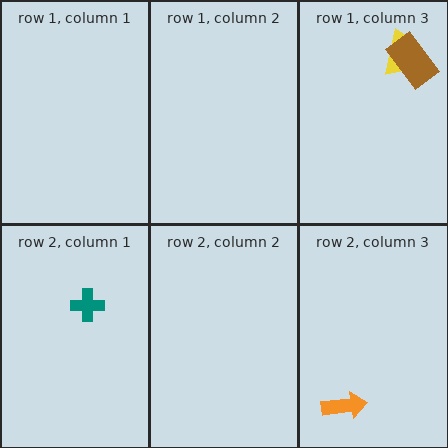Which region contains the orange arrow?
The row 2, column 3 region.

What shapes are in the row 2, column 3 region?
The orange arrow.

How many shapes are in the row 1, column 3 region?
2.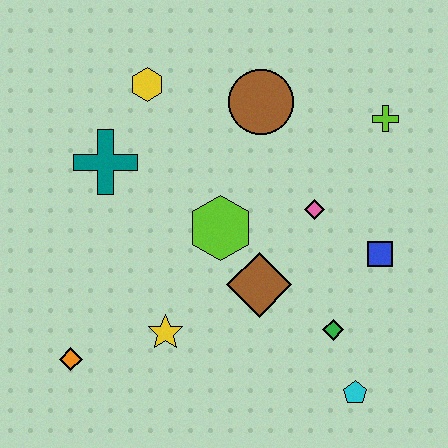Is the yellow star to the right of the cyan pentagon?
No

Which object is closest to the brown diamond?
The lime hexagon is closest to the brown diamond.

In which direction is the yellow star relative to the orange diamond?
The yellow star is to the right of the orange diamond.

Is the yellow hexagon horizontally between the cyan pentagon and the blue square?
No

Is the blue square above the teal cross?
No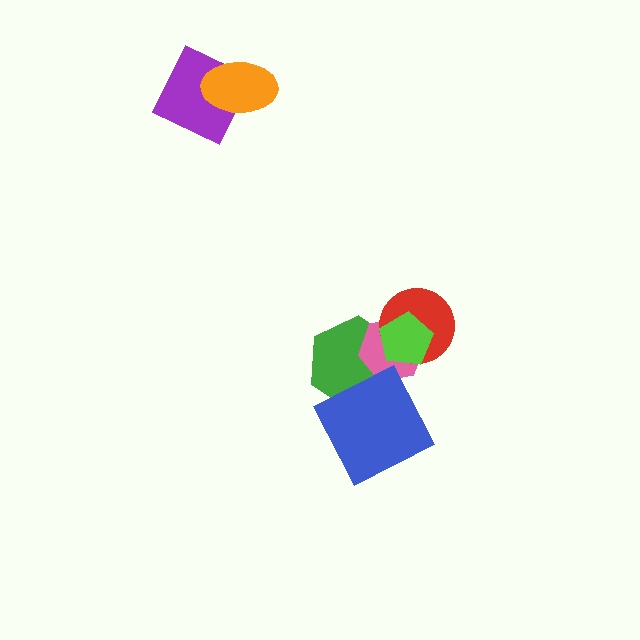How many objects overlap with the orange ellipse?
1 object overlaps with the orange ellipse.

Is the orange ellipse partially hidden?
No, no other shape covers it.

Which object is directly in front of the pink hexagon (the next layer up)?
The red circle is directly in front of the pink hexagon.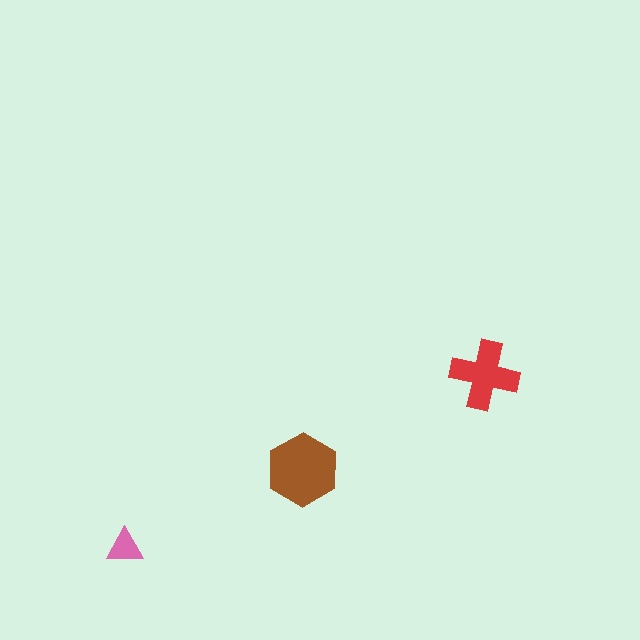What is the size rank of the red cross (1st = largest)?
2nd.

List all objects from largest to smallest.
The brown hexagon, the red cross, the pink triangle.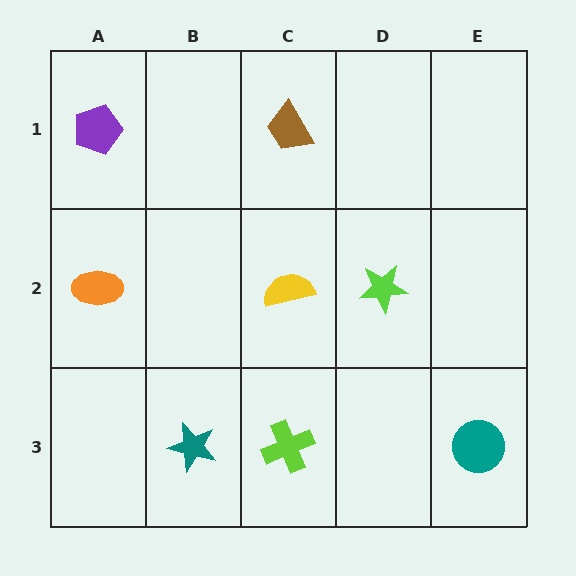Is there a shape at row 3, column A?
No, that cell is empty.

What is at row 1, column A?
A purple pentagon.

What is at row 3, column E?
A teal circle.